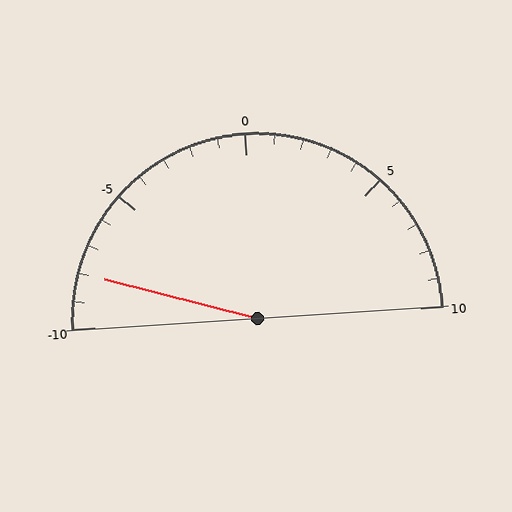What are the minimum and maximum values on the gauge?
The gauge ranges from -10 to 10.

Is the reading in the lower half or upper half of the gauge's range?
The reading is in the lower half of the range (-10 to 10).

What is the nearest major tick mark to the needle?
The nearest major tick mark is -10.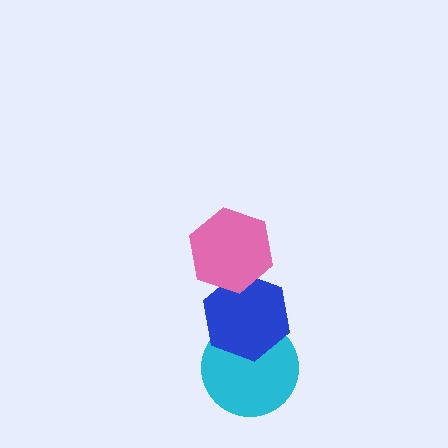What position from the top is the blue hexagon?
The blue hexagon is 2nd from the top.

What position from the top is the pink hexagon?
The pink hexagon is 1st from the top.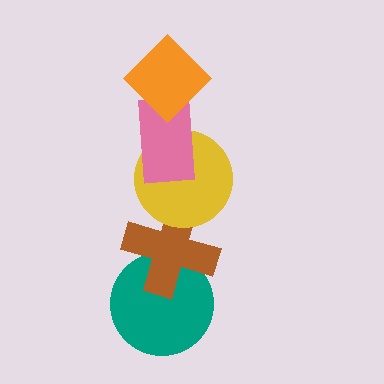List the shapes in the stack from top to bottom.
From top to bottom: the orange diamond, the pink rectangle, the yellow circle, the brown cross, the teal circle.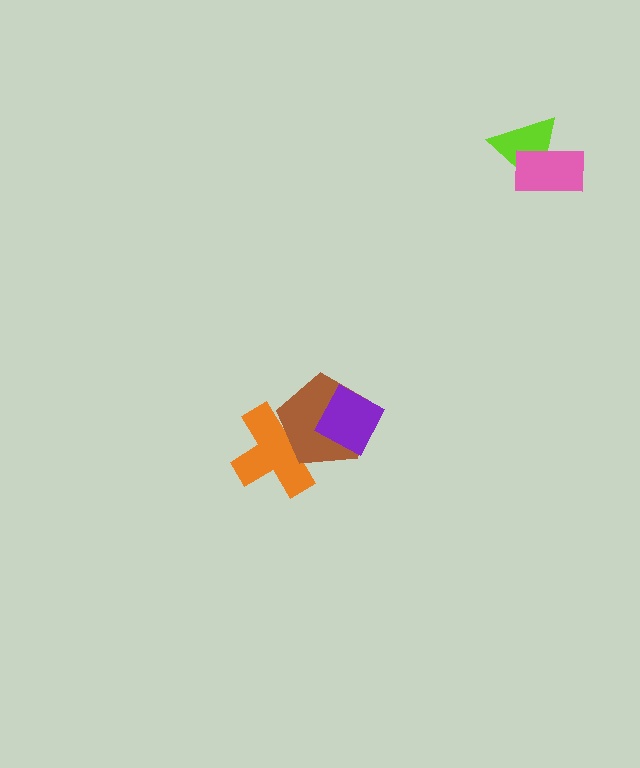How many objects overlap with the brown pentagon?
2 objects overlap with the brown pentagon.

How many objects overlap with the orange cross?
1 object overlaps with the orange cross.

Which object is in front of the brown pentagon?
The purple diamond is in front of the brown pentagon.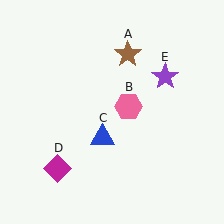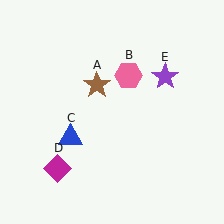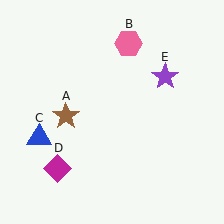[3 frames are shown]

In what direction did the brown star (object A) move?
The brown star (object A) moved down and to the left.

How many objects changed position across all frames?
3 objects changed position: brown star (object A), pink hexagon (object B), blue triangle (object C).